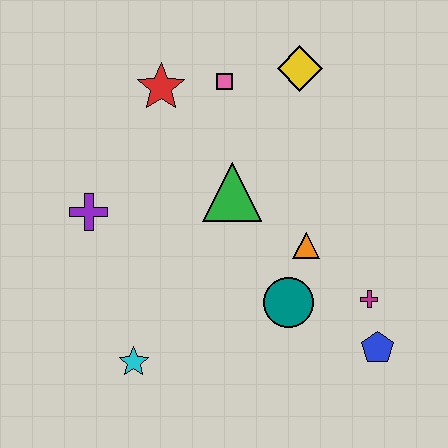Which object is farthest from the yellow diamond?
The cyan star is farthest from the yellow diamond.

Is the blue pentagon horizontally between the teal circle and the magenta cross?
No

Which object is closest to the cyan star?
The purple cross is closest to the cyan star.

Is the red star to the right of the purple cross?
Yes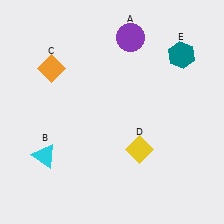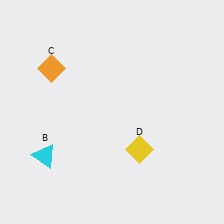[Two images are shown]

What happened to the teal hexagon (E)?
The teal hexagon (E) was removed in Image 2. It was in the top-right area of Image 1.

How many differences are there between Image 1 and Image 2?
There are 2 differences between the two images.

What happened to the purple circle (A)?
The purple circle (A) was removed in Image 2. It was in the top-right area of Image 1.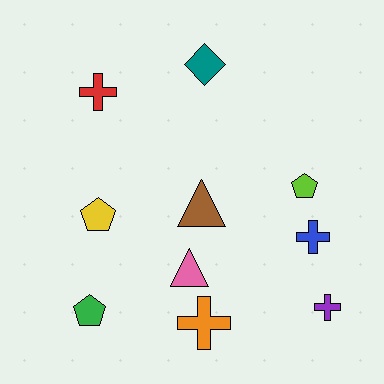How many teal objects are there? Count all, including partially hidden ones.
There is 1 teal object.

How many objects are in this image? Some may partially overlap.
There are 10 objects.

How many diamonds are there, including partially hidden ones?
There is 1 diamond.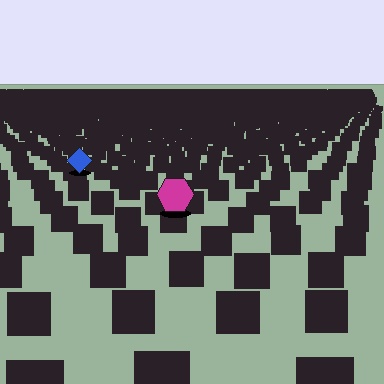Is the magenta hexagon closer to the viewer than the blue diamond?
Yes. The magenta hexagon is closer — you can tell from the texture gradient: the ground texture is coarser near it.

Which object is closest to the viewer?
The magenta hexagon is closest. The texture marks near it are larger and more spread out.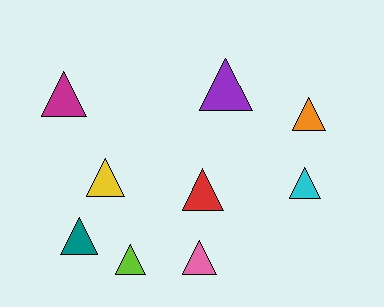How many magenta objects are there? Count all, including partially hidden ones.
There is 1 magenta object.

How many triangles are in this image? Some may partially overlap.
There are 9 triangles.